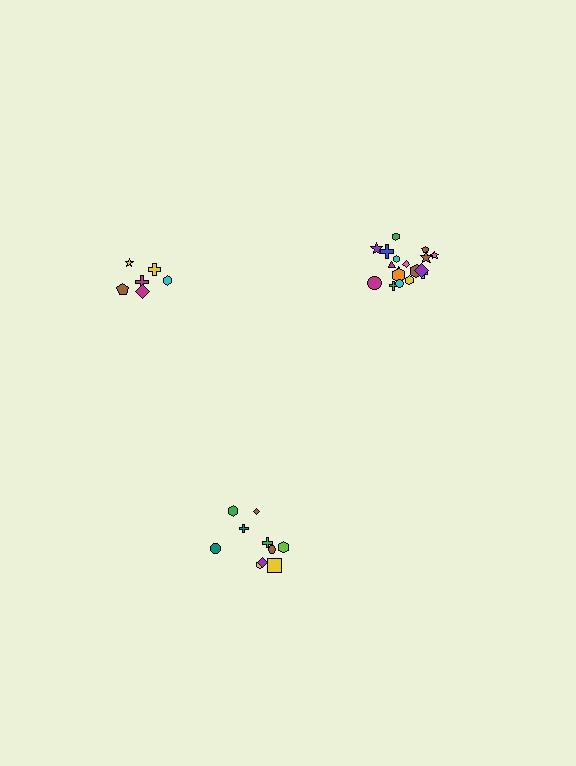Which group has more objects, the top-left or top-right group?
The top-right group.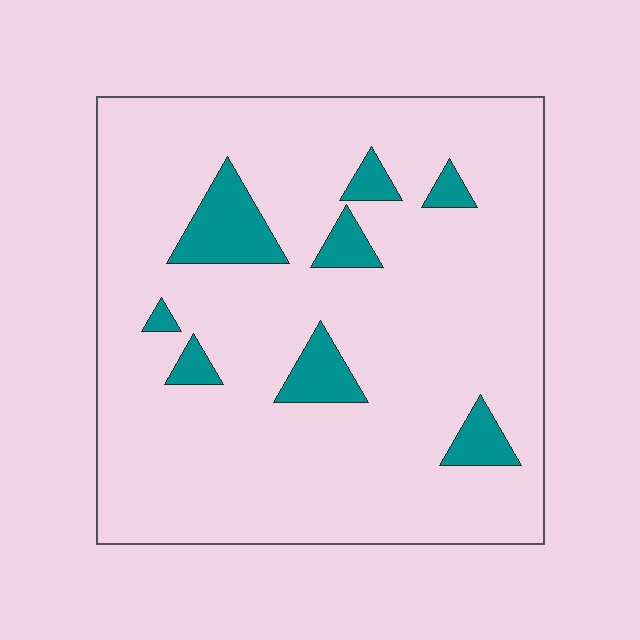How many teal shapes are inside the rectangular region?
8.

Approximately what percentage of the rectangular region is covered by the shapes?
Approximately 10%.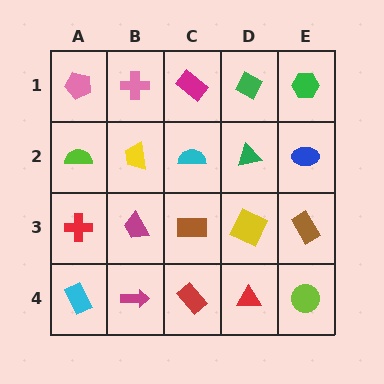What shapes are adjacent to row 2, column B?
A pink cross (row 1, column B), a magenta trapezoid (row 3, column B), a lime semicircle (row 2, column A), a cyan semicircle (row 2, column C).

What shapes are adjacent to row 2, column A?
A pink pentagon (row 1, column A), a red cross (row 3, column A), a yellow trapezoid (row 2, column B).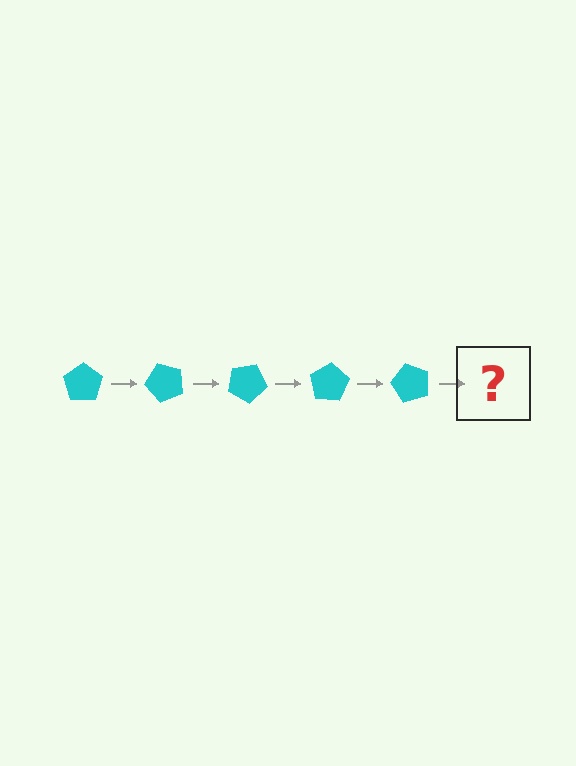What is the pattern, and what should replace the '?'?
The pattern is that the pentagon rotates 50 degrees each step. The '?' should be a cyan pentagon rotated 250 degrees.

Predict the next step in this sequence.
The next step is a cyan pentagon rotated 250 degrees.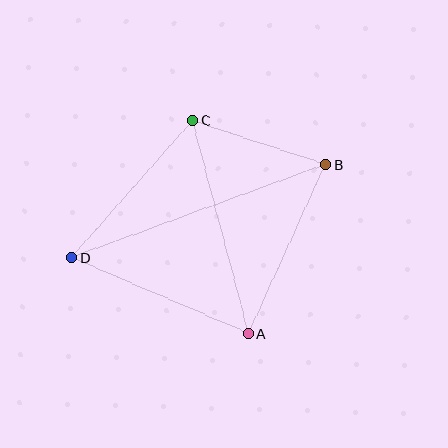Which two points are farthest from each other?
Points B and D are farthest from each other.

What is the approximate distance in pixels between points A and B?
The distance between A and B is approximately 186 pixels.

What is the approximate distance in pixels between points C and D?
The distance between C and D is approximately 182 pixels.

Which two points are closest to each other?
Points B and C are closest to each other.